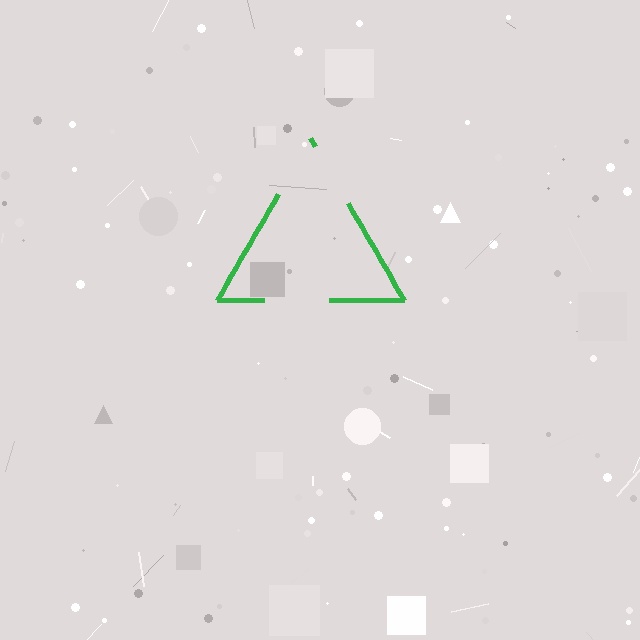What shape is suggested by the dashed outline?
The dashed outline suggests a triangle.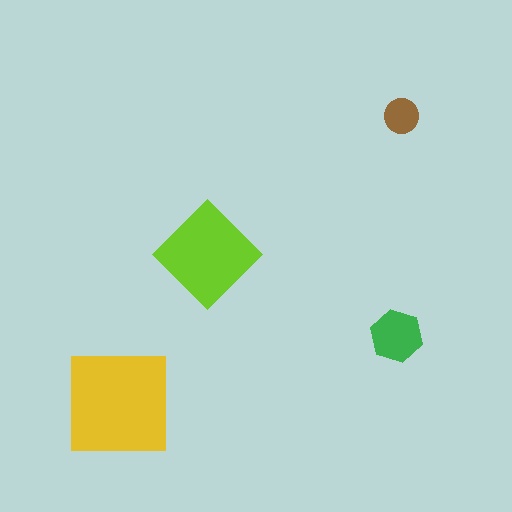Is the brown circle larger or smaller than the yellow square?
Smaller.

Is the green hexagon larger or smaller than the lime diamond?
Smaller.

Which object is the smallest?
The brown circle.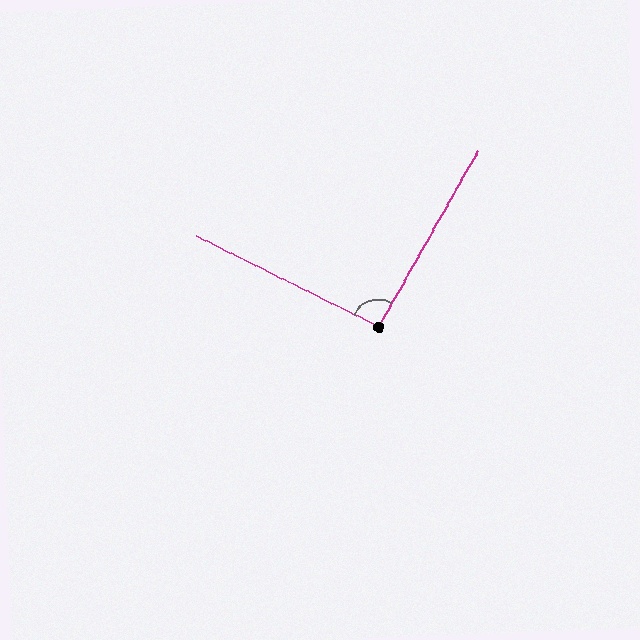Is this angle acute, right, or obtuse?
It is approximately a right angle.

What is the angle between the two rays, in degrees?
Approximately 93 degrees.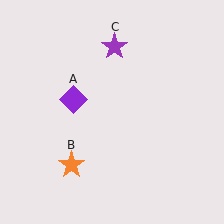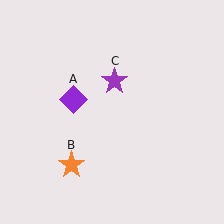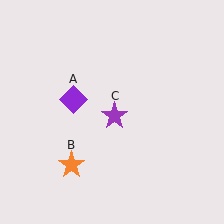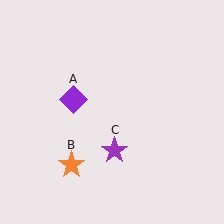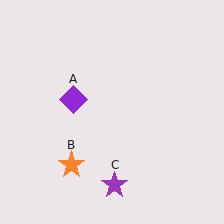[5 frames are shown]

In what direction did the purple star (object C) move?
The purple star (object C) moved down.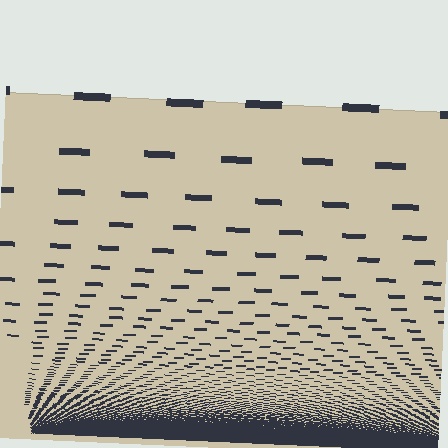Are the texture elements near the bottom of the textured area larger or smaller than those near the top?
Smaller. The gradient is inverted — elements near the bottom are smaller and denser.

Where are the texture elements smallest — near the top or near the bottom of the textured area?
Near the bottom.